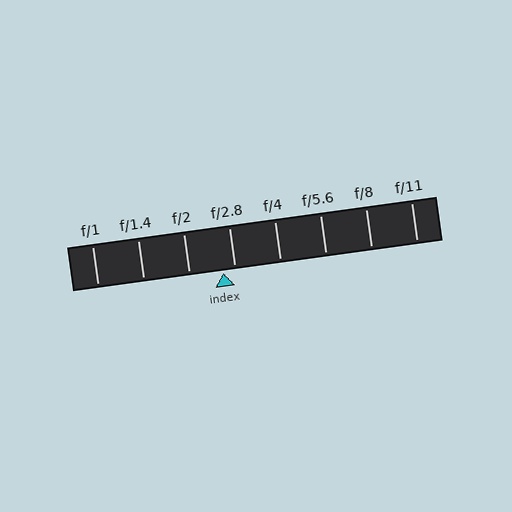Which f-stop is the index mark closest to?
The index mark is closest to f/2.8.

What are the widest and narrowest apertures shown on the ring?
The widest aperture shown is f/1 and the narrowest is f/11.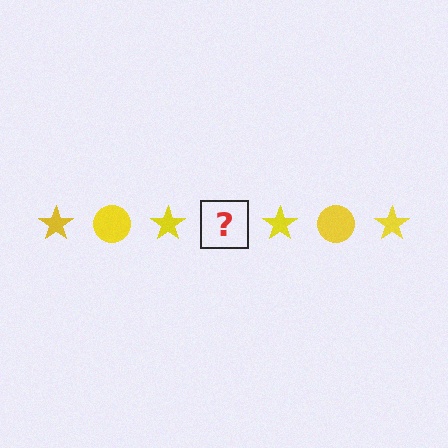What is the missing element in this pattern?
The missing element is a yellow circle.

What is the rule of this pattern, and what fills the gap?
The rule is that the pattern cycles through star, circle shapes in yellow. The gap should be filled with a yellow circle.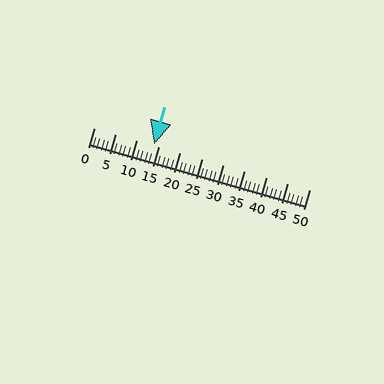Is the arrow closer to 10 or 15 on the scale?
The arrow is closer to 15.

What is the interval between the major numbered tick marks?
The major tick marks are spaced 5 units apart.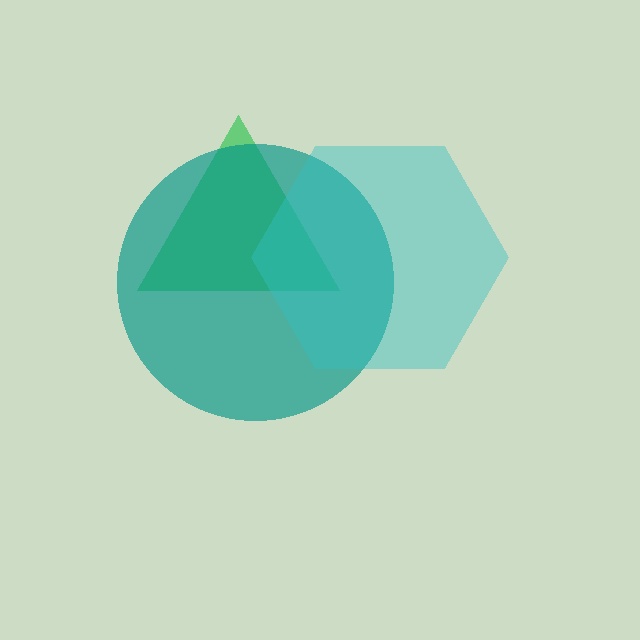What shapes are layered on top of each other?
The layered shapes are: a green triangle, a teal circle, a cyan hexagon.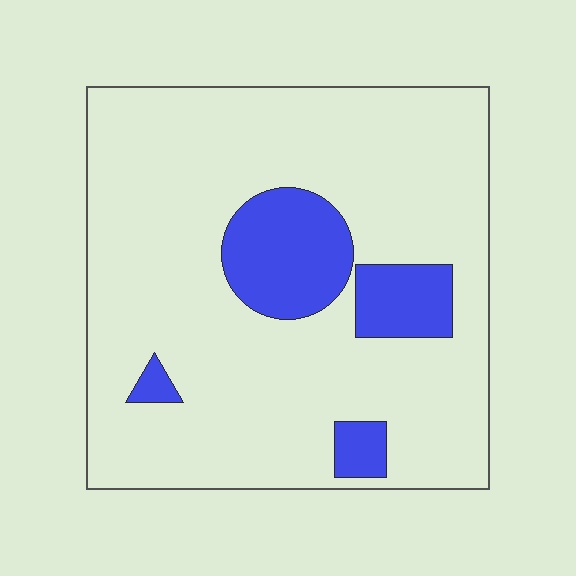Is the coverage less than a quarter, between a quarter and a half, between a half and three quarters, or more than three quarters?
Less than a quarter.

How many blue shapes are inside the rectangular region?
4.